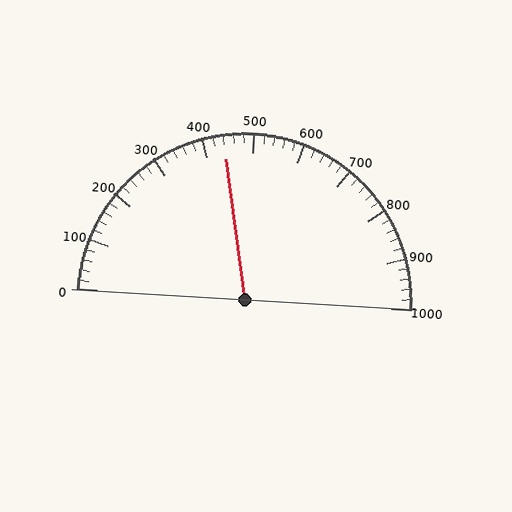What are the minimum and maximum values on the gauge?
The gauge ranges from 0 to 1000.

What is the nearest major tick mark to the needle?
The nearest major tick mark is 400.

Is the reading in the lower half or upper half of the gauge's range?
The reading is in the lower half of the range (0 to 1000).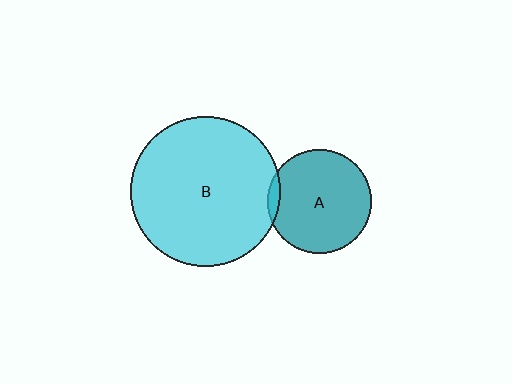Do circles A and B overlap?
Yes.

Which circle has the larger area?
Circle B (cyan).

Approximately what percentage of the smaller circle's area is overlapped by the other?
Approximately 5%.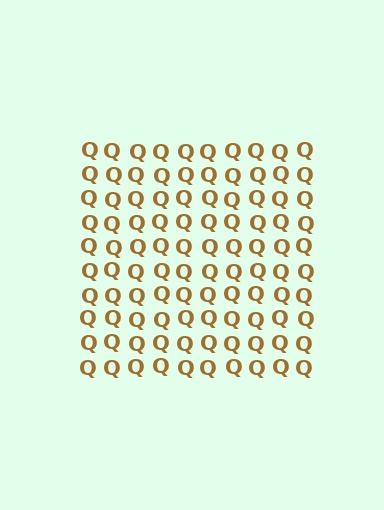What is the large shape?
The large shape is a square.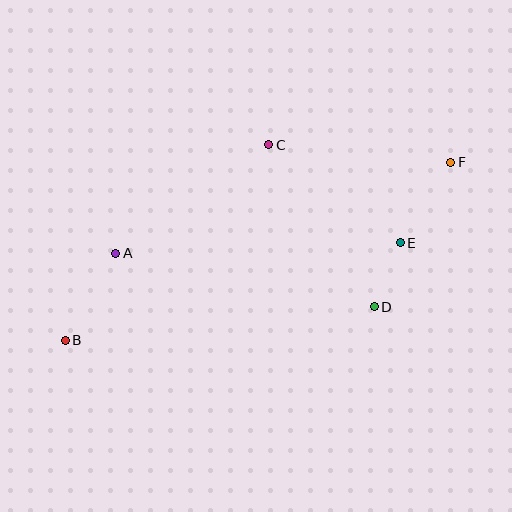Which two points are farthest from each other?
Points B and F are farthest from each other.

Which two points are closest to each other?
Points D and E are closest to each other.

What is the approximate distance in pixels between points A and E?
The distance between A and E is approximately 284 pixels.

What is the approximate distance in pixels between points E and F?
The distance between E and F is approximately 95 pixels.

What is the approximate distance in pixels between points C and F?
The distance between C and F is approximately 183 pixels.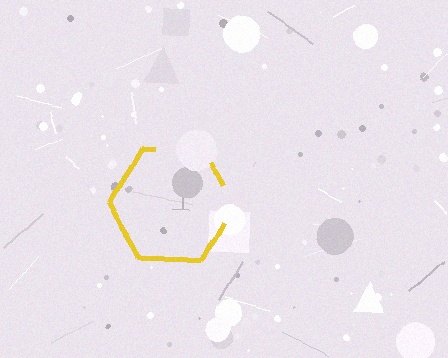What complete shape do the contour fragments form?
The contour fragments form a hexagon.